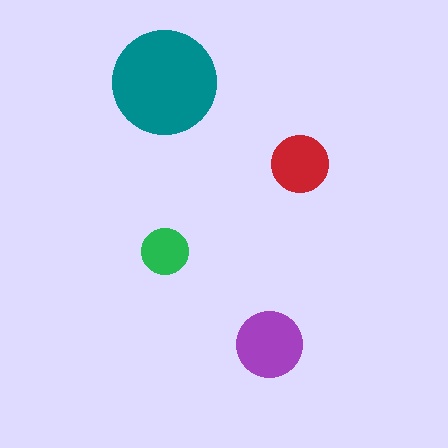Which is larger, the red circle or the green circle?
The red one.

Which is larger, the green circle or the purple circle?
The purple one.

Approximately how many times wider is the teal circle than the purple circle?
About 1.5 times wider.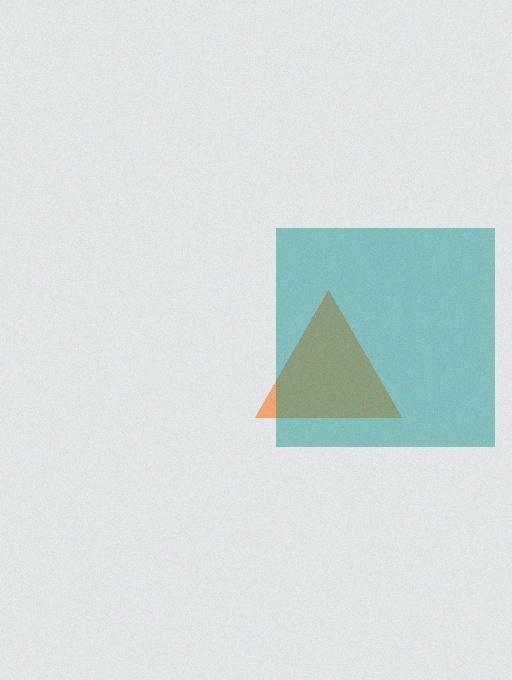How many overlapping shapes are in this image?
There are 2 overlapping shapes in the image.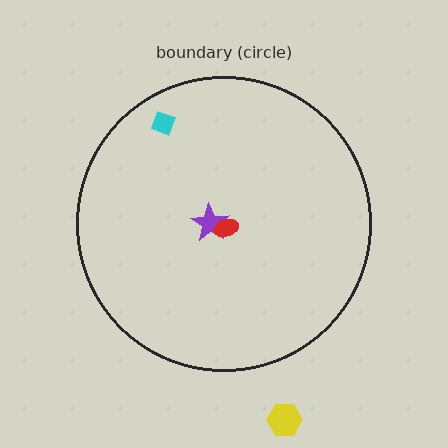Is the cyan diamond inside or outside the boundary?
Inside.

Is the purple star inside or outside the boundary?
Inside.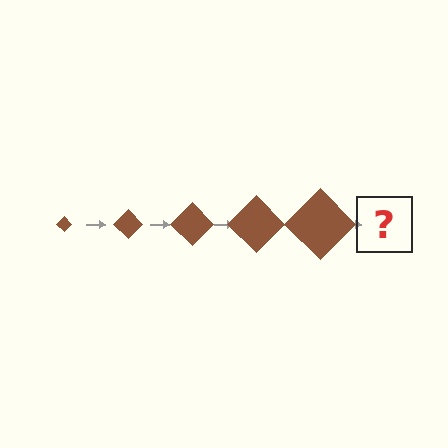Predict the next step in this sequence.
The next step is a brown diamond, larger than the previous one.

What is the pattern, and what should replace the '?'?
The pattern is that the diamond gets progressively larger each step. The '?' should be a brown diamond, larger than the previous one.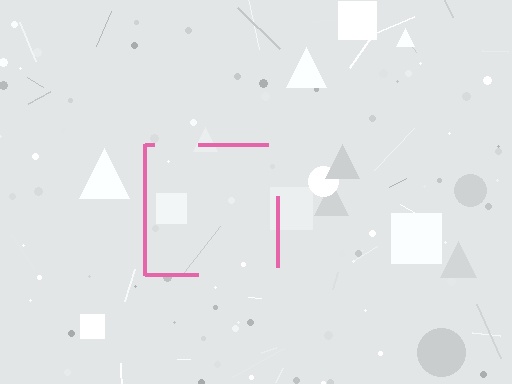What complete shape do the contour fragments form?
The contour fragments form a square.